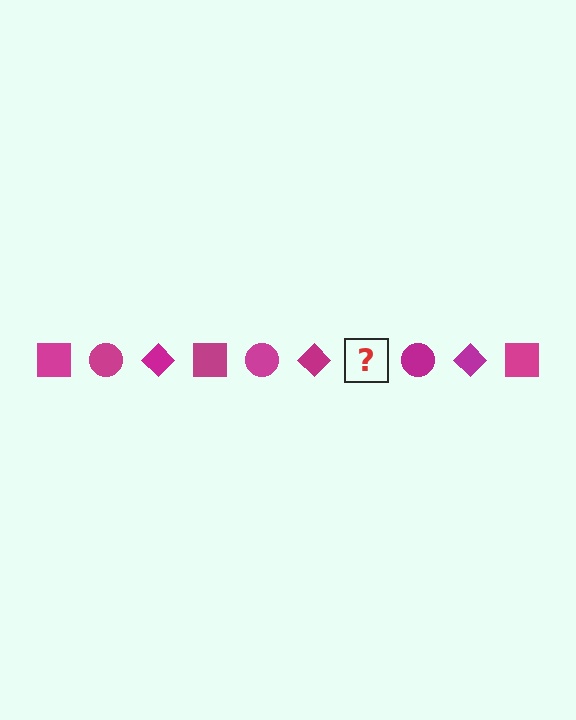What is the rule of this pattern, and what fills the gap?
The rule is that the pattern cycles through square, circle, diamond shapes in magenta. The gap should be filled with a magenta square.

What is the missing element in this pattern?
The missing element is a magenta square.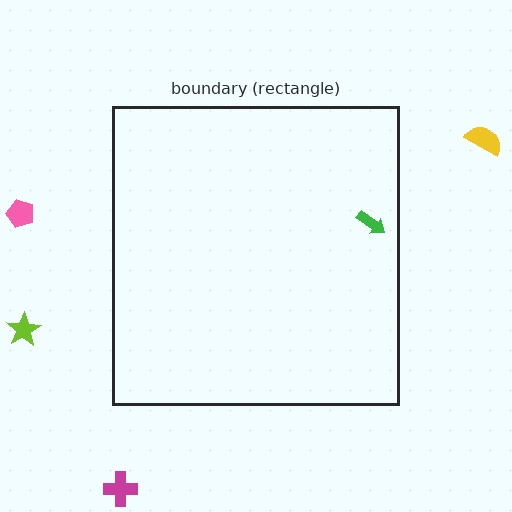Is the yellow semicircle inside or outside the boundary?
Outside.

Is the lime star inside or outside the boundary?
Outside.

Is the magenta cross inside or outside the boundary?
Outside.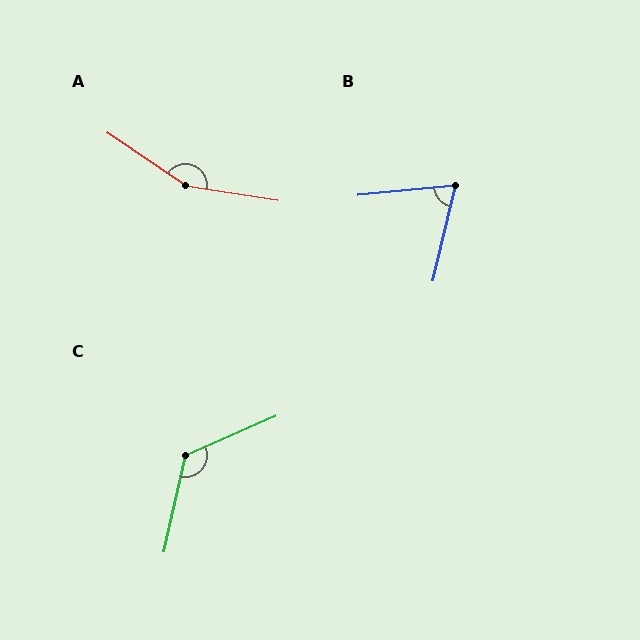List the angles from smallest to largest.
B (72°), C (127°), A (155°).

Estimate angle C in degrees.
Approximately 127 degrees.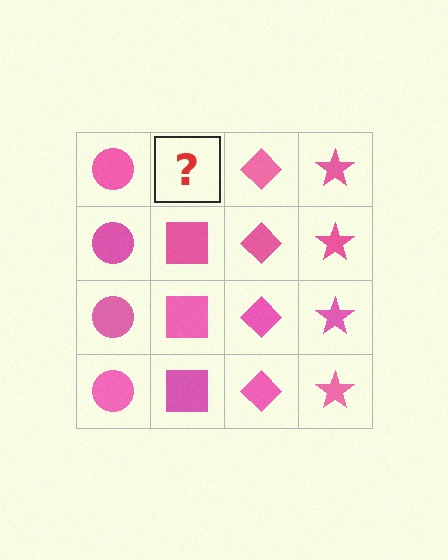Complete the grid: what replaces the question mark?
The question mark should be replaced with a pink square.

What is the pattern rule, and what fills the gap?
The rule is that each column has a consistent shape. The gap should be filled with a pink square.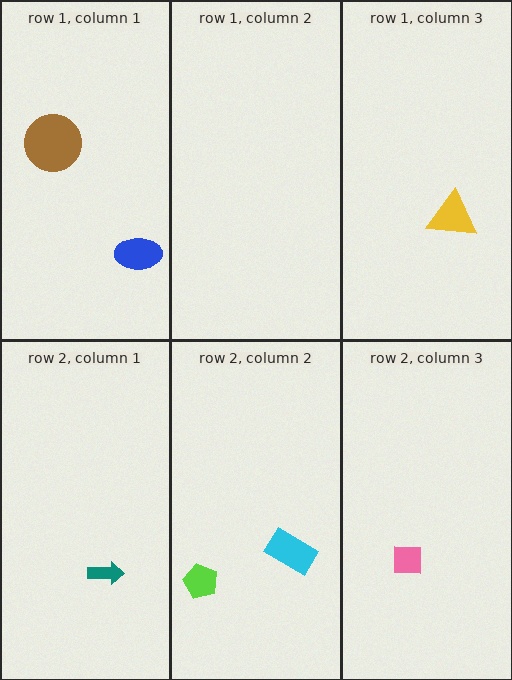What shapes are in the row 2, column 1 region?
The teal arrow.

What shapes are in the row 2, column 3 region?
The pink square.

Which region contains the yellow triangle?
The row 1, column 3 region.